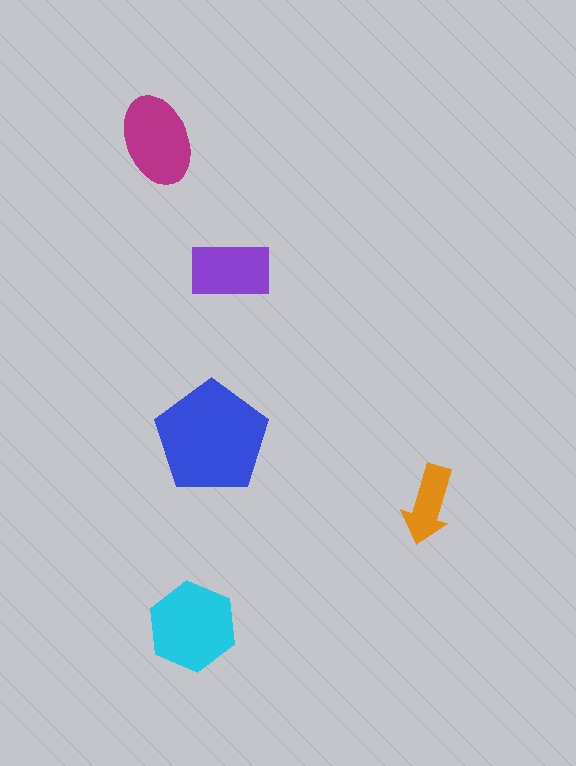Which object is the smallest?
The orange arrow.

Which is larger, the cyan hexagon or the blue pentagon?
The blue pentagon.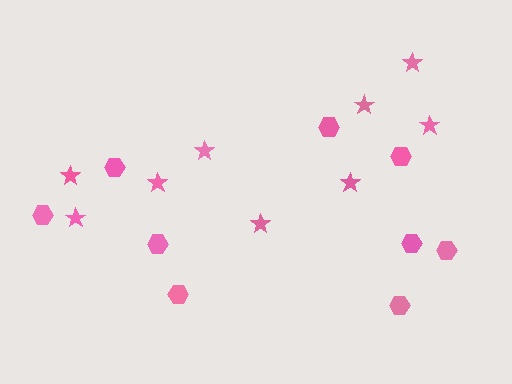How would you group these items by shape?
There are 2 groups: one group of hexagons (9) and one group of stars (9).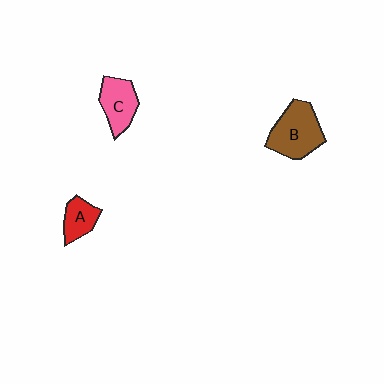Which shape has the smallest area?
Shape A (red).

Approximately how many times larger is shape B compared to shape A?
Approximately 1.9 times.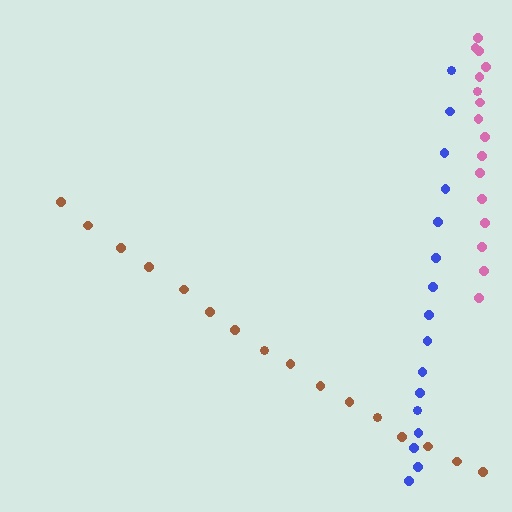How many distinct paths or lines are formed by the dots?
There are 3 distinct paths.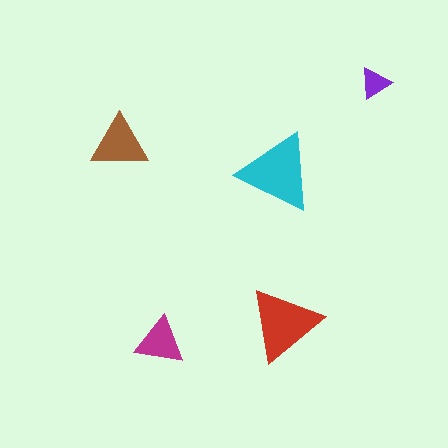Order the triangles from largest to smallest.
the cyan one, the red one, the brown one, the magenta one, the purple one.